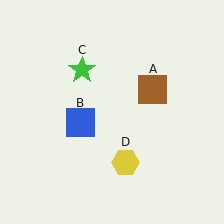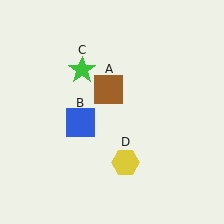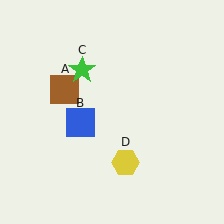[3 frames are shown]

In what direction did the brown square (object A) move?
The brown square (object A) moved left.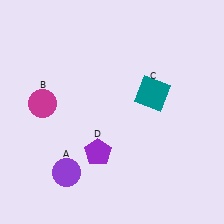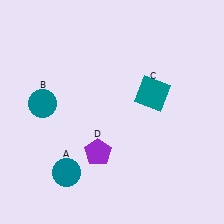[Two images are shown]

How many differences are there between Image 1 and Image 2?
There are 2 differences between the two images.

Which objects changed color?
A changed from purple to teal. B changed from magenta to teal.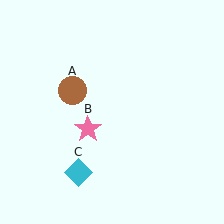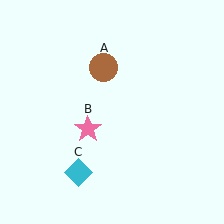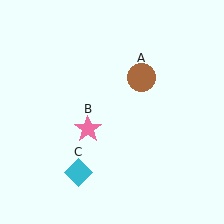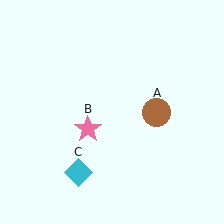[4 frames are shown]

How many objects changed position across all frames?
1 object changed position: brown circle (object A).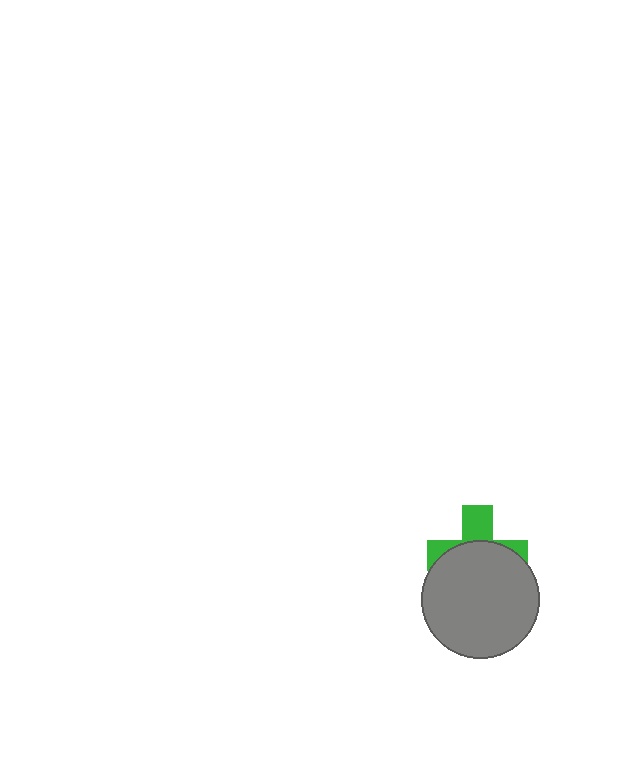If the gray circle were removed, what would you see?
You would see the complete green cross.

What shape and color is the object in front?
The object in front is a gray circle.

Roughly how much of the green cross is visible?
A small part of it is visible (roughly 36%).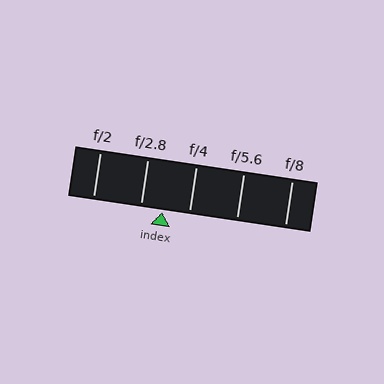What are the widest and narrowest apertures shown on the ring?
The widest aperture shown is f/2 and the narrowest is f/8.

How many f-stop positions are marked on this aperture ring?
There are 5 f-stop positions marked.